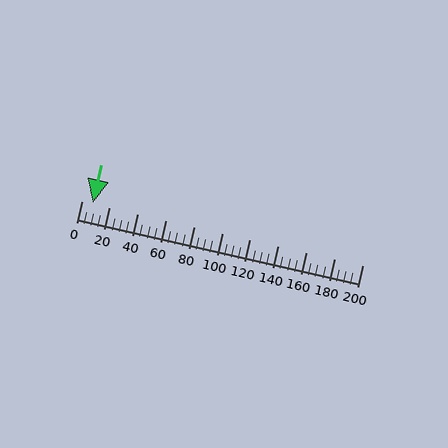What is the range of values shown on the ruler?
The ruler shows values from 0 to 200.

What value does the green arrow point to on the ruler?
The green arrow points to approximately 8.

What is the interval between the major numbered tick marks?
The major tick marks are spaced 20 units apart.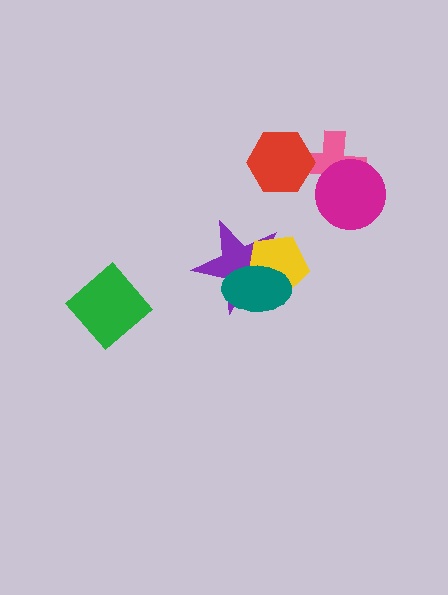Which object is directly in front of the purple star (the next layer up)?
The yellow pentagon is directly in front of the purple star.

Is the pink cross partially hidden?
Yes, it is partially covered by another shape.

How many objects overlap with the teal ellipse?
2 objects overlap with the teal ellipse.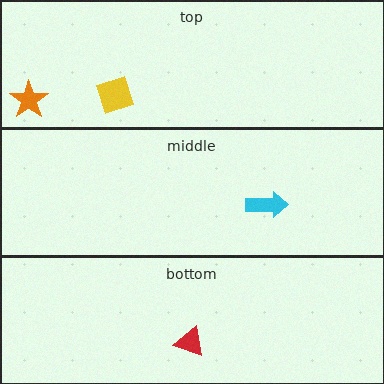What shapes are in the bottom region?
The red triangle.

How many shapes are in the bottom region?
1.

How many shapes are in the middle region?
1.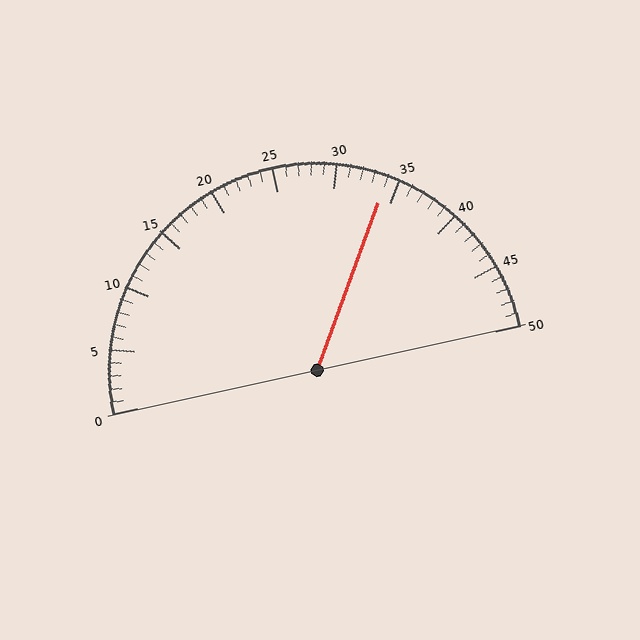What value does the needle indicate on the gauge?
The needle indicates approximately 34.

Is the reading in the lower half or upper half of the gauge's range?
The reading is in the upper half of the range (0 to 50).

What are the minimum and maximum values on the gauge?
The gauge ranges from 0 to 50.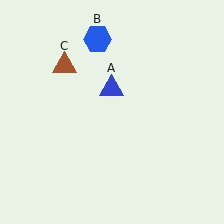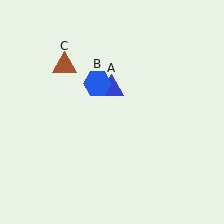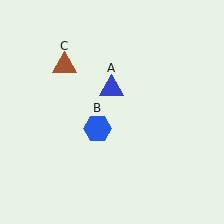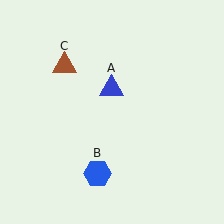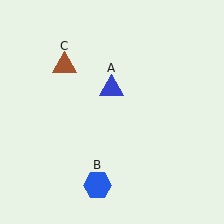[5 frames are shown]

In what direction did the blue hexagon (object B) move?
The blue hexagon (object B) moved down.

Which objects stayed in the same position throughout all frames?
Blue triangle (object A) and brown triangle (object C) remained stationary.